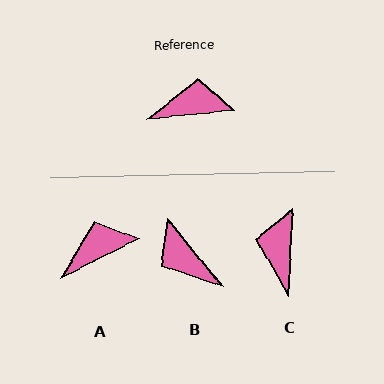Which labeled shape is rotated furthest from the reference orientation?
B, about 123 degrees away.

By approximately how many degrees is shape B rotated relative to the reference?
Approximately 123 degrees counter-clockwise.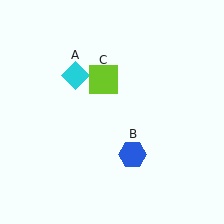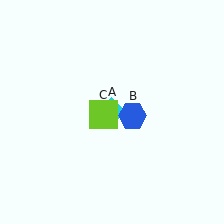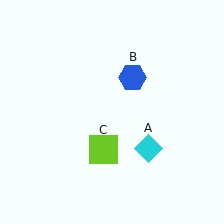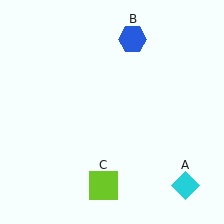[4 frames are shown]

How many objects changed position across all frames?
3 objects changed position: cyan diamond (object A), blue hexagon (object B), lime square (object C).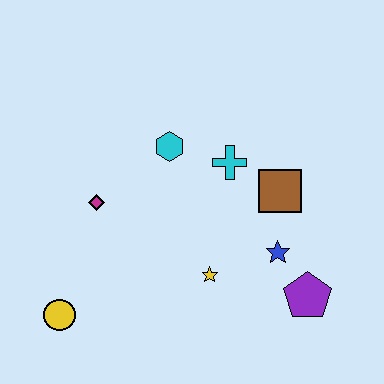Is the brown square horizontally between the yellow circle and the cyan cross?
No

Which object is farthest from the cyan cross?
The yellow circle is farthest from the cyan cross.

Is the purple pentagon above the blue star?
No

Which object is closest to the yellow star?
The blue star is closest to the yellow star.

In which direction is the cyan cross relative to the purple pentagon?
The cyan cross is above the purple pentagon.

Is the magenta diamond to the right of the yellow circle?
Yes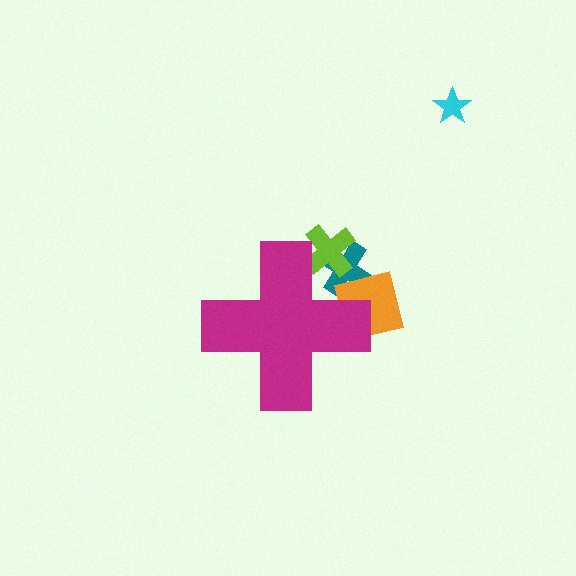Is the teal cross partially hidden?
Yes, the teal cross is partially hidden behind the magenta cross.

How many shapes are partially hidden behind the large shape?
3 shapes are partially hidden.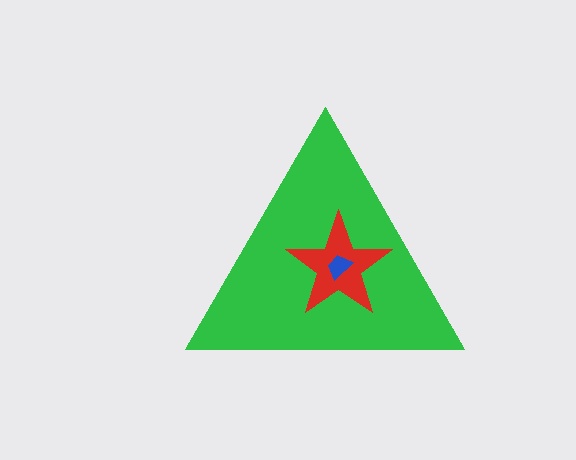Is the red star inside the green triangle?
Yes.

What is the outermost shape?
The green triangle.